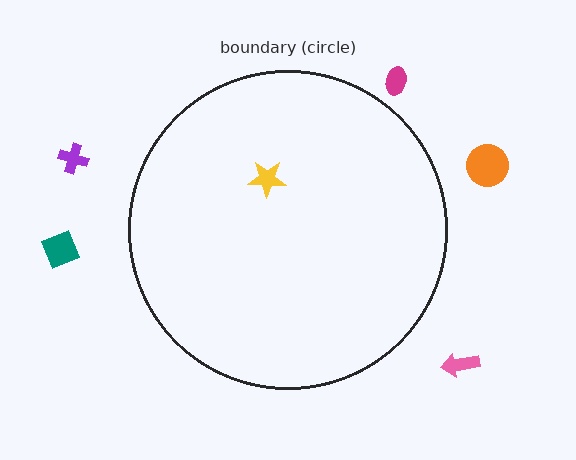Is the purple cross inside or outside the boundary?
Outside.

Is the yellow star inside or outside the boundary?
Inside.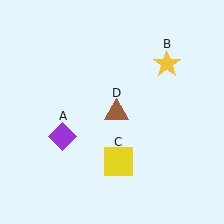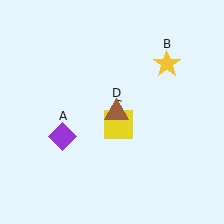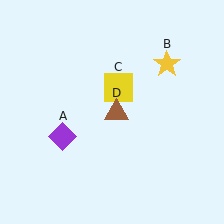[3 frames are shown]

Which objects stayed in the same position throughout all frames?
Purple diamond (object A) and yellow star (object B) and brown triangle (object D) remained stationary.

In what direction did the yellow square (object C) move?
The yellow square (object C) moved up.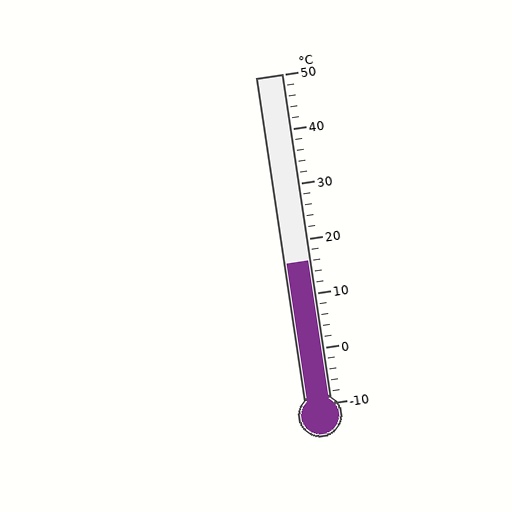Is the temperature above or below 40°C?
The temperature is below 40°C.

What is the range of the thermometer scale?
The thermometer scale ranges from -10°C to 50°C.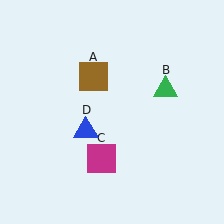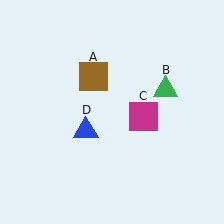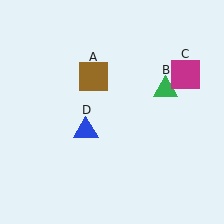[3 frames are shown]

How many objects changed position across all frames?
1 object changed position: magenta square (object C).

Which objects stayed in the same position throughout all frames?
Brown square (object A) and green triangle (object B) and blue triangle (object D) remained stationary.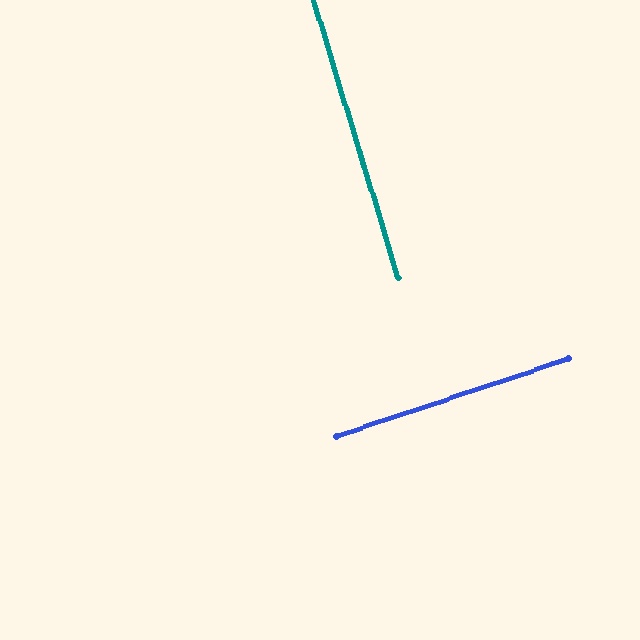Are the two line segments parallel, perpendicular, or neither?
Perpendicular — they meet at approximately 88°.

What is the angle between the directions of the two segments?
Approximately 88 degrees.